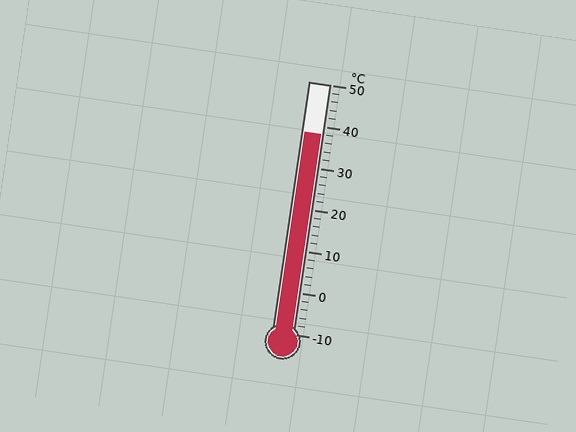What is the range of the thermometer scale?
The thermometer scale ranges from -10°C to 50°C.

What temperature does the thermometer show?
The thermometer shows approximately 38°C.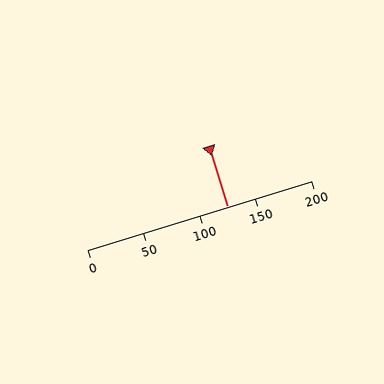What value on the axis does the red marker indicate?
The marker indicates approximately 125.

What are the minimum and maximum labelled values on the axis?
The axis runs from 0 to 200.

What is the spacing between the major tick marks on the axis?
The major ticks are spaced 50 apart.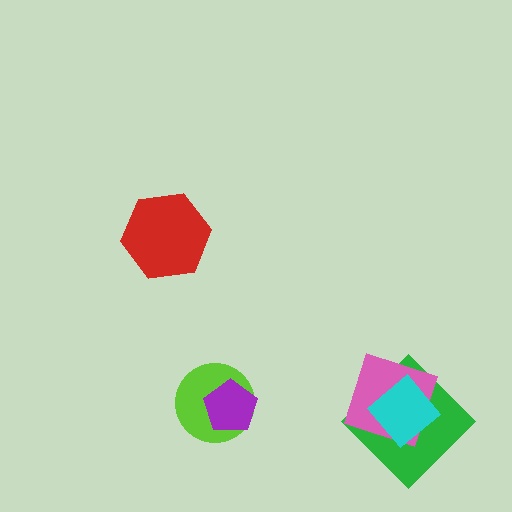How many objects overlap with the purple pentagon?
1 object overlaps with the purple pentagon.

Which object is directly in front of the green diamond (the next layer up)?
The pink square is directly in front of the green diamond.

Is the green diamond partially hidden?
Yes, it is partially covered by another shape.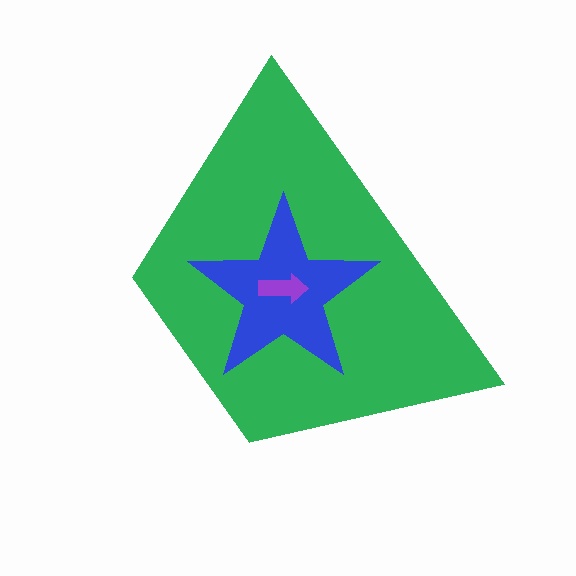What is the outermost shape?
The green trapezoid.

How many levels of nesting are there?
3.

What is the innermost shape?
The purple arrow.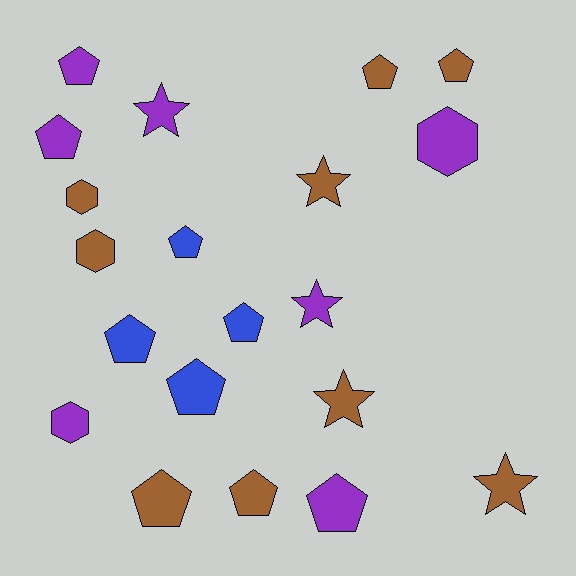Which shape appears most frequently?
Pentagon, with 11 objects.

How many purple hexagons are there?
There are 2 purple hexagons.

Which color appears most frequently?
Brown, with 9 objects.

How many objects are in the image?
There are 20 objects.